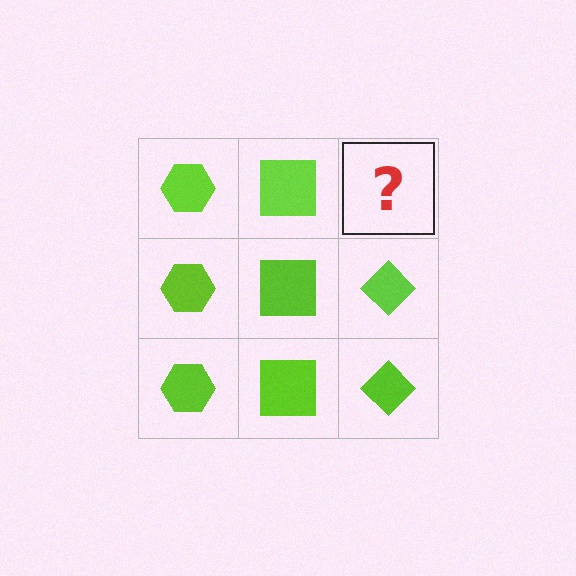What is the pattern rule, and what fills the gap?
The rule is that each column has a consistent shape. The gap should be filled with a lime diamond.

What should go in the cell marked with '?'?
The missing cell should contain a lime diamond.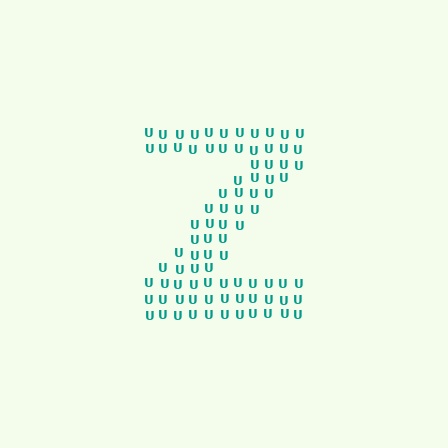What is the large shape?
The large shape is the letter Z.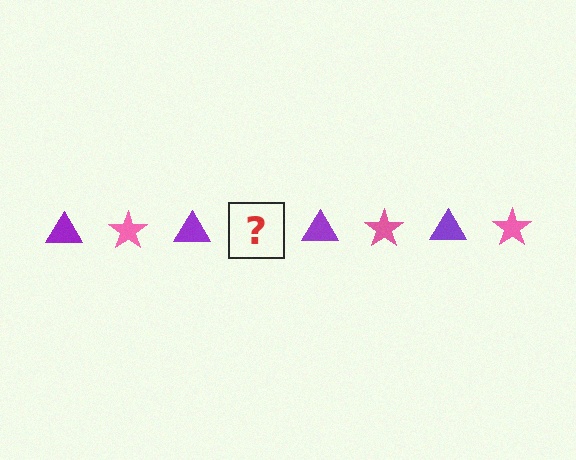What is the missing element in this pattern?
The missing element is a pink star.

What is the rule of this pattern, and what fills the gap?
The rule is that the pattern alternates between purple triangle and pink star. The gap should be filled with a pink star.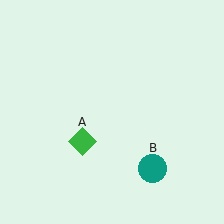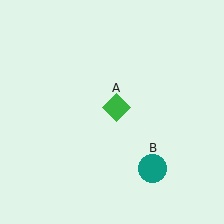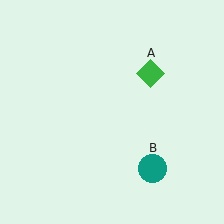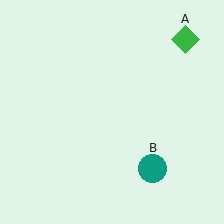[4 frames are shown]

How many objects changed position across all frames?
1 object changed position: green diamond (object A).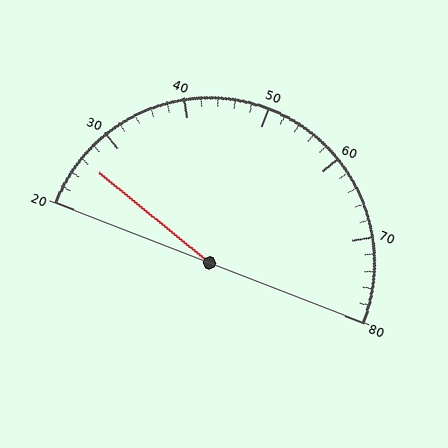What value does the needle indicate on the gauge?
The needle indicates approximately 26.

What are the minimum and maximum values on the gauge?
The gauge ranges from 20 to 80.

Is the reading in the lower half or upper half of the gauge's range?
The reading is in the lower half of the range (20 to 80).